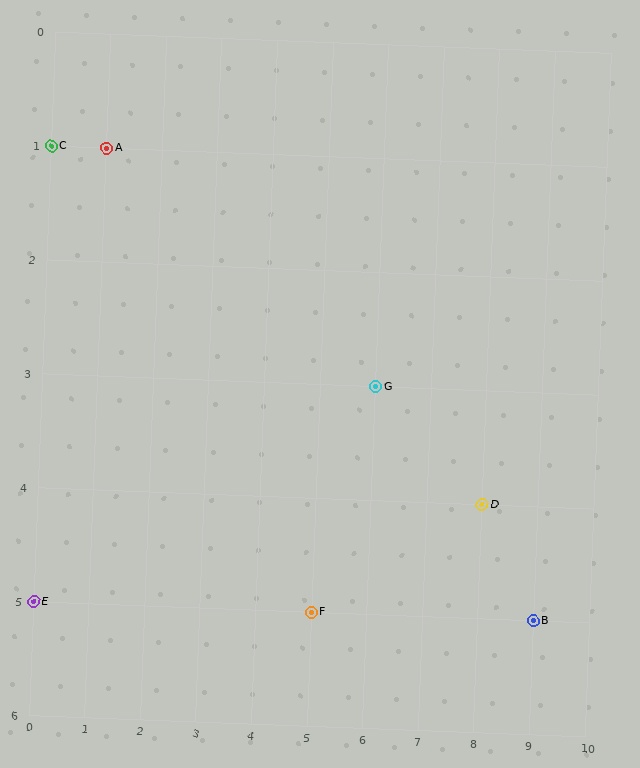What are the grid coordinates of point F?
Point F is at grid coordinates (5, 5).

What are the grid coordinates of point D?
Point D is at grid coordinates (8, 4).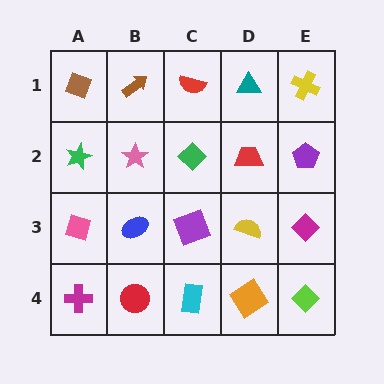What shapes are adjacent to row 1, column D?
A red trapezoid (row 2, column D), a red semicircle (row 1, column C), a yellow cross (row 1, column E).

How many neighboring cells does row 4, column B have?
3.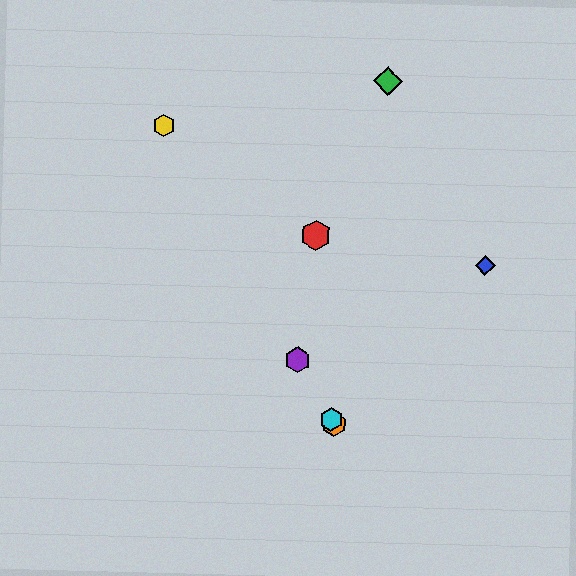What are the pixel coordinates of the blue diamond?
The blue diamond is at (485, 266).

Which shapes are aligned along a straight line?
The yellow hexagon, the purple hexagon, the orange hexagon, the cyan hexagon are aligned along a straight line.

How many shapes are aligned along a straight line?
4 shapes (the yellow hexagon, the purple hexagon, the orange hexagon, the cyan hexagon) are aligned along a straight line.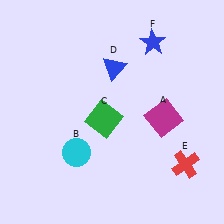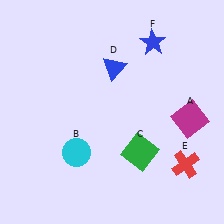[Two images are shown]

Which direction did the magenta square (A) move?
The magenta square (A) moved right.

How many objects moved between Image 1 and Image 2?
2 objects moved between the two images.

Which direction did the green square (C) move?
The green square (C) moved right.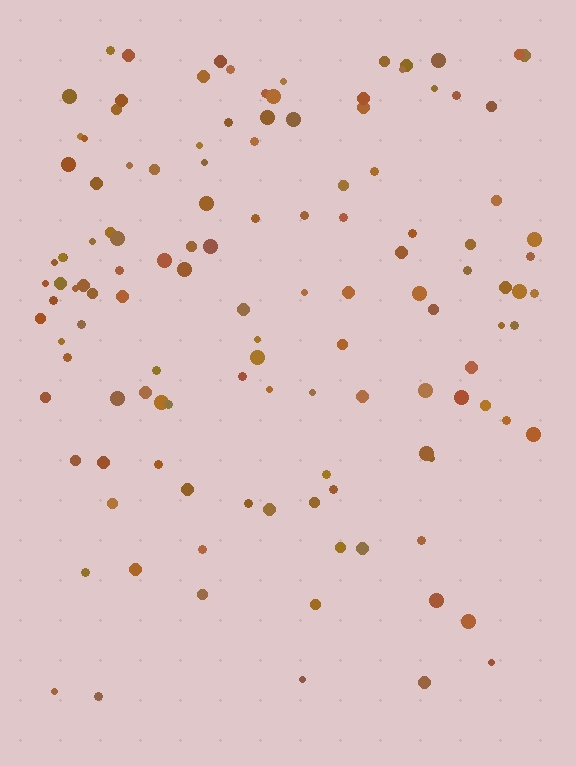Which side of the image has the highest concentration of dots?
The top.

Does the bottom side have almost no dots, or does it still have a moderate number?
Still a moderate number, just noticeably fewer than the top.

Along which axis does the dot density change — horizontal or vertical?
Vertical.